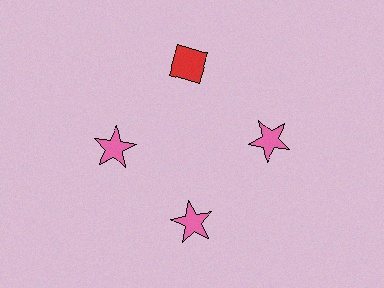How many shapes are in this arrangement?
There are 4 shapes arranged in a ring pattern.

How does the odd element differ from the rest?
It differs in both color (red instead of pink) and shape (diamond instead of star).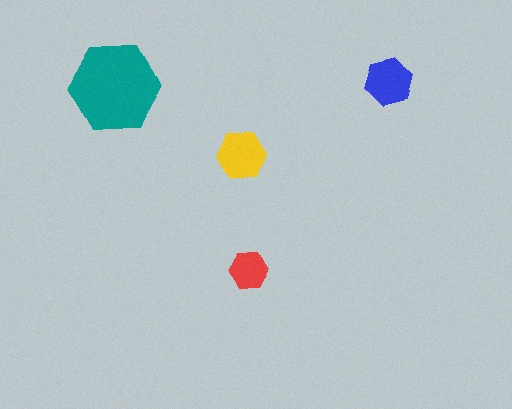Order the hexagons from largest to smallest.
the teal one, the yellow one, the blue one, the red one.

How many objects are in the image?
There are 4 objects in the image.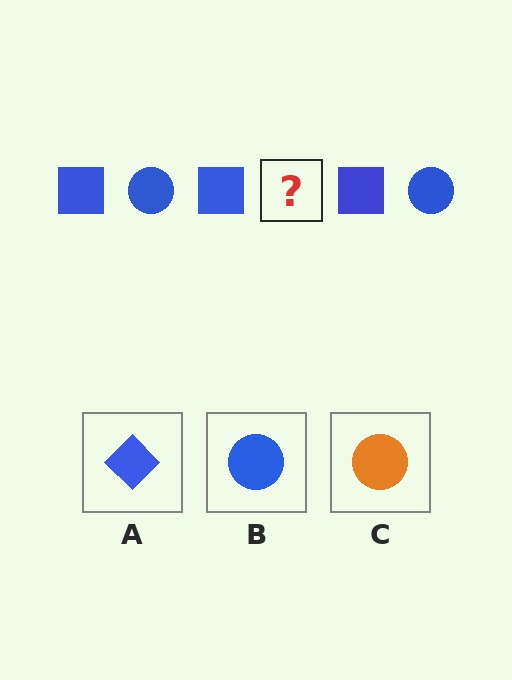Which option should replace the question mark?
Option B.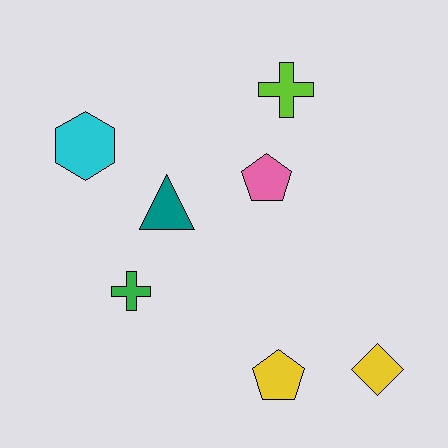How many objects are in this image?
There are 7 objects.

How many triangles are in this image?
There is 1 triangle.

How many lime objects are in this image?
There is 1 lime object.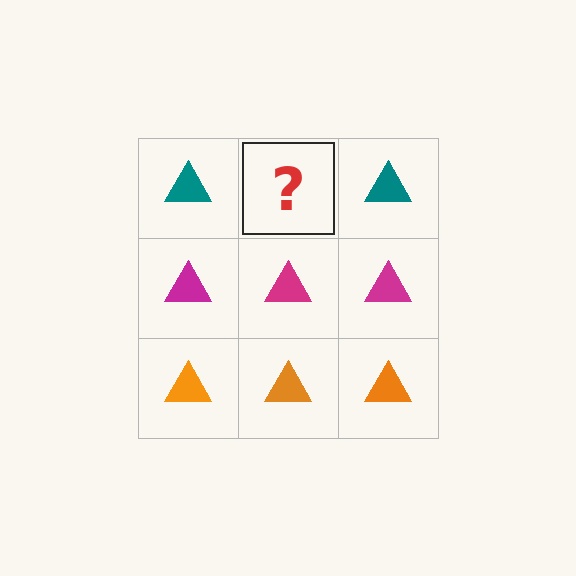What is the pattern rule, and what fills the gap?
The rule is that each row has a consistent color. The gap should be filled with a teal triangle.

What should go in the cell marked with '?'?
The missing cell should contain a teal triangle.